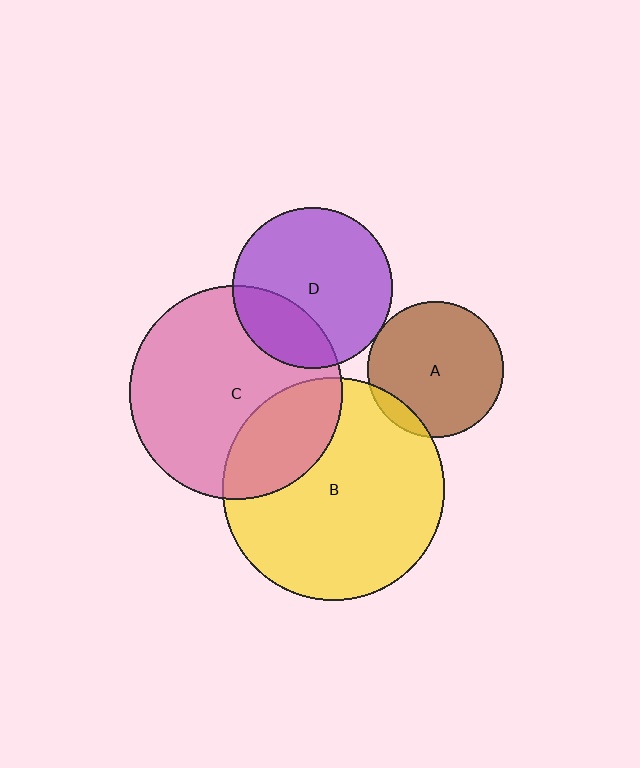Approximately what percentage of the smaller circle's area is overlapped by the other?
Approximately 25%.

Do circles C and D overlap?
Yes.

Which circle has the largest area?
Circle B (yellow).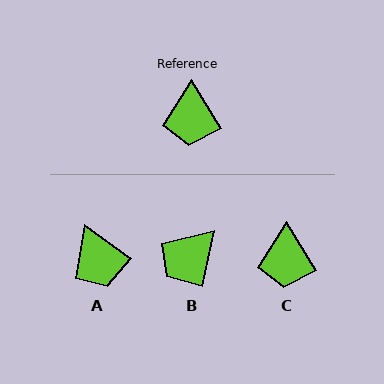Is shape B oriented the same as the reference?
No, it is off by about 43 degrees.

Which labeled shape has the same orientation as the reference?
C.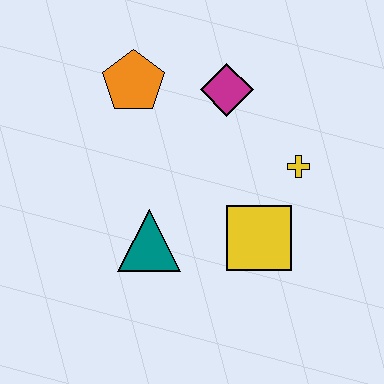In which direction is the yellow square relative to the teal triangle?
The yellow square is to the right of the teal triangle.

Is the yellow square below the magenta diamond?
Yes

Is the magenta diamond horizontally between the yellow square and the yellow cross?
No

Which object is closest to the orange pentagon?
The magenta diamond is closest to the orange pentagon.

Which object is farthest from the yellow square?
The orange pentagon is farthest from the yellow square.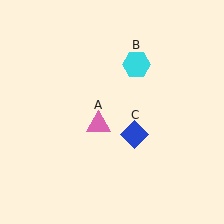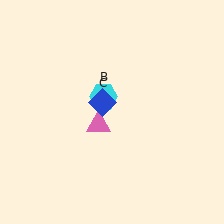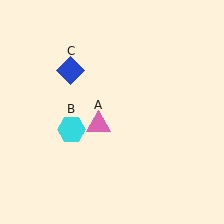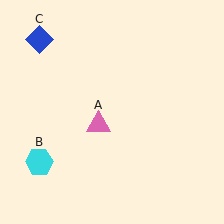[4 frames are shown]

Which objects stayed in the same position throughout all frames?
Pink triangle (object A) remained stationary.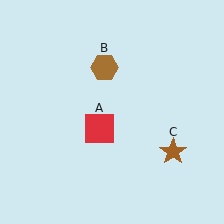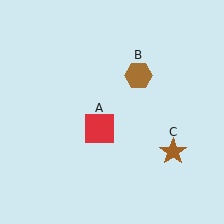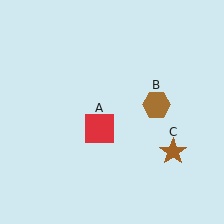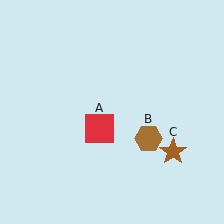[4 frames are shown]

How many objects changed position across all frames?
1 object changed position: brown hexagon (object B).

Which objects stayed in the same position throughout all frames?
Red square (object A) and brown star (object C) remained stationary.